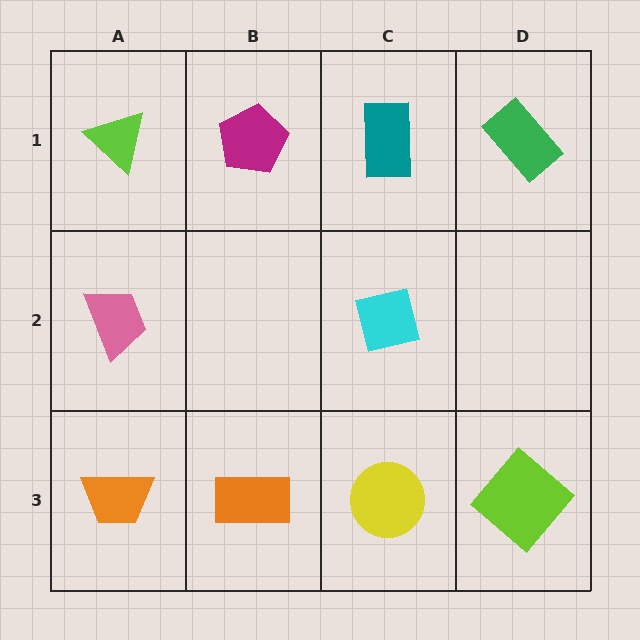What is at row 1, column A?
A lime triangle.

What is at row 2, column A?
A pink trapezoid.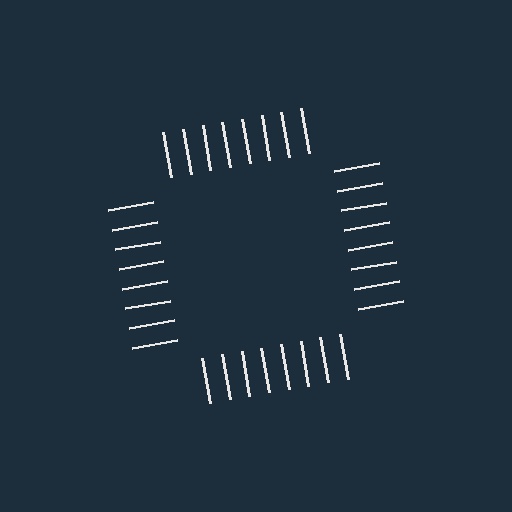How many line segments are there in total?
32 — 8 along each of the 4 edges.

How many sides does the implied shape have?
4 sides — the line-ends trace a square.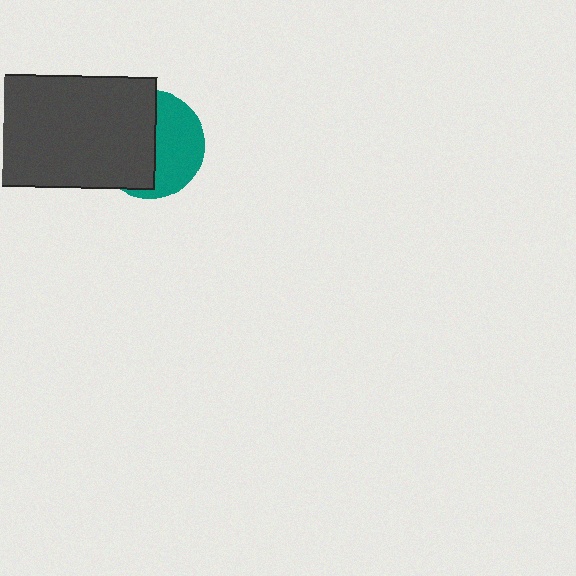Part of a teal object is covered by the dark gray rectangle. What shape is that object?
It is a circle.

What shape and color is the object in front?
The object in front is a dark gray rectangle.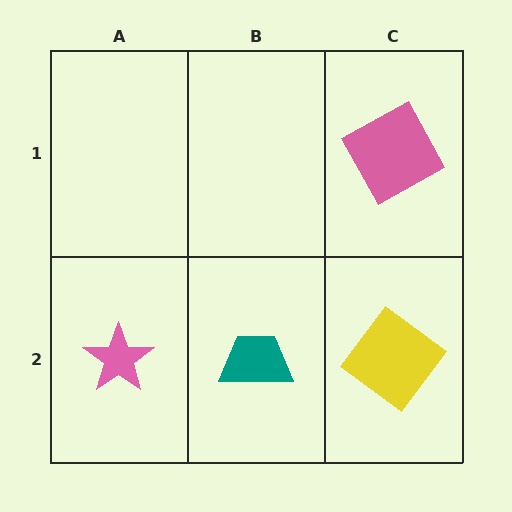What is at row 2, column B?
A teal trapezoid.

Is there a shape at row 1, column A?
No, that cell is empty.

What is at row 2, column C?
A yellow diamond.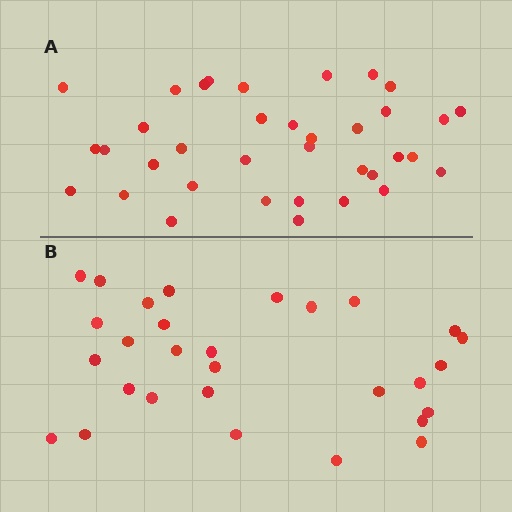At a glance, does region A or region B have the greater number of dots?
Region A (the top region) has more dots.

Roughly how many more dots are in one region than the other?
Region A has roughly 8 or so more dots than region B.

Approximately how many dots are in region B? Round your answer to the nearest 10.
About 30 dots. (The exact count is 29, which rounds to 30.)